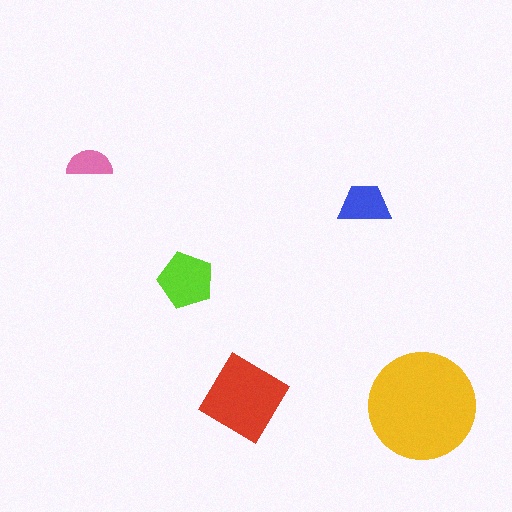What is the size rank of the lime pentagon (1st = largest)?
3rd.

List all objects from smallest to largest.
The pink semicircle, the blue trapezoid, the lime pentagon, the red diamond, the yellow circle.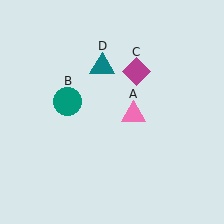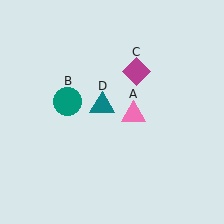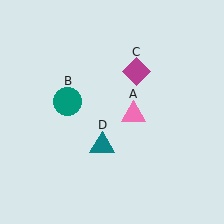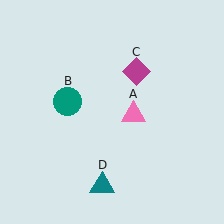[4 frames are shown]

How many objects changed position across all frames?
1 object changed position: teal triangle (object D).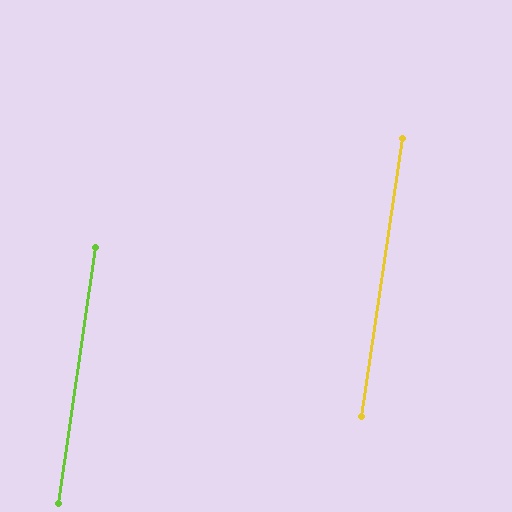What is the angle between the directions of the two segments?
Approximately 0 degrees.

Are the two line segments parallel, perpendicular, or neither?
Parallel — their directions differ by only 0.4°.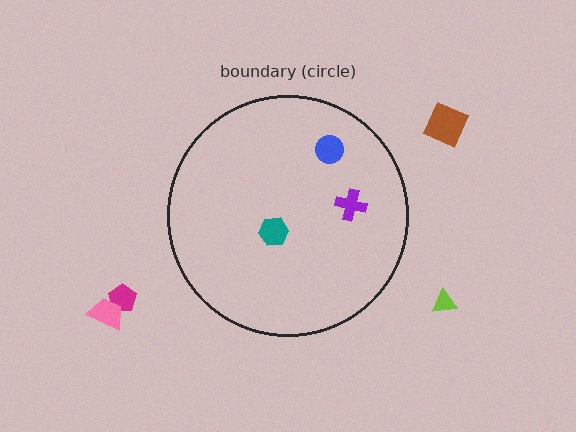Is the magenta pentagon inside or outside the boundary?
Outside.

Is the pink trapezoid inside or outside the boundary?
Outside.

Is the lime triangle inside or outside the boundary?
Outside.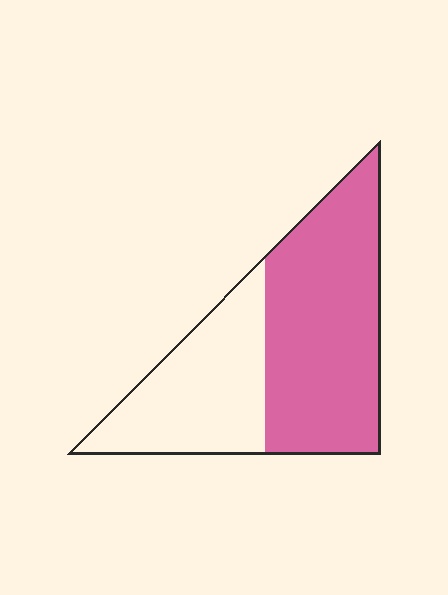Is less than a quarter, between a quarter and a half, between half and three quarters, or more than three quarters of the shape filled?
Between half and three quarters.